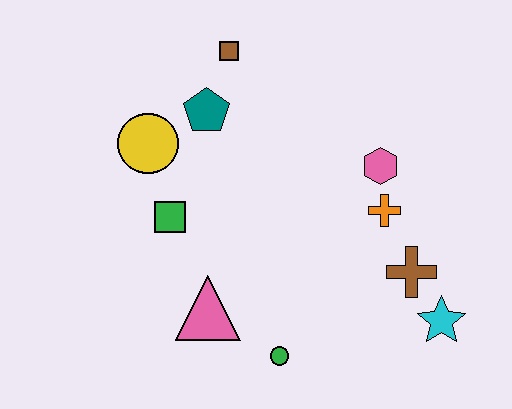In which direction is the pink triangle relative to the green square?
The pink triangle is below the green square.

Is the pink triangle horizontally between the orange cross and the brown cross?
No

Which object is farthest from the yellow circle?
The cyan star is farthest from the yellow circle.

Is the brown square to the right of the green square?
Yes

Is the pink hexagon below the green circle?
No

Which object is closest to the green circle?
The pink triangle is closest to the green circle.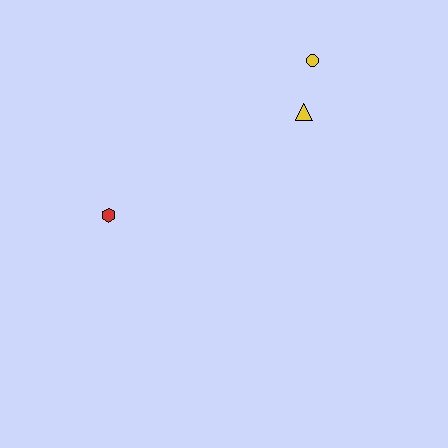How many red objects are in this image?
There is 1 red object.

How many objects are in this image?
There are 3 objects.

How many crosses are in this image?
There are no crosses.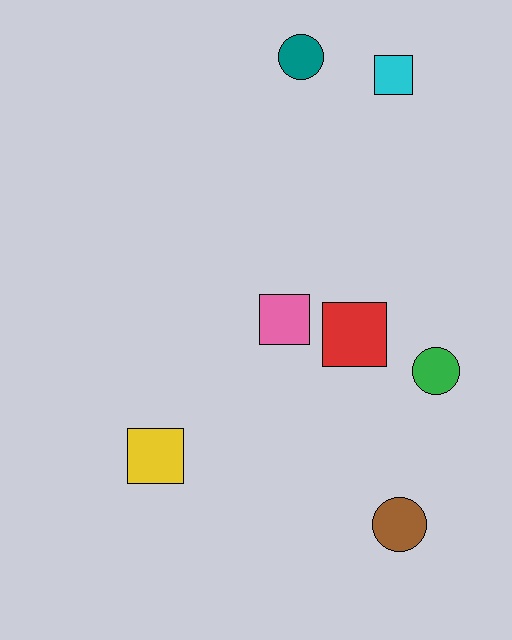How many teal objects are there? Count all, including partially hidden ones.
There is 1 teal object.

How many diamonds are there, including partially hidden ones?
There are no diamonds.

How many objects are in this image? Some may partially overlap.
There are 7 objects.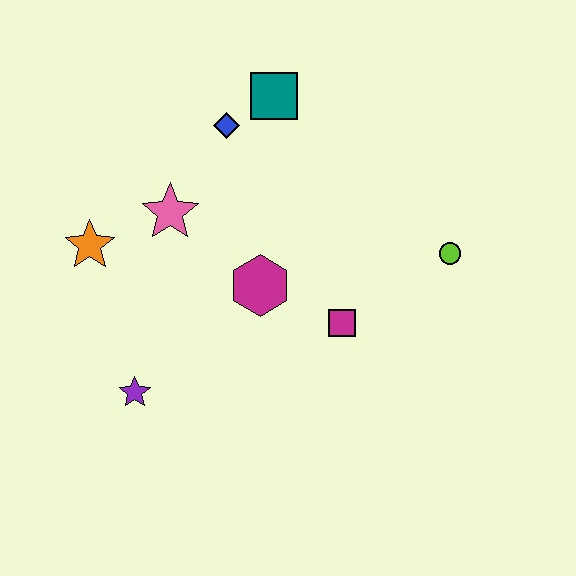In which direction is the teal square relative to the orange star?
The teal square is to the right of the orange star.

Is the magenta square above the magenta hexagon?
No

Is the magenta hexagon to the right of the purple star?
Yes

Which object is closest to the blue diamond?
The teal square is closest to the blue diamond.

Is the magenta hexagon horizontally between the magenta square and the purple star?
Yes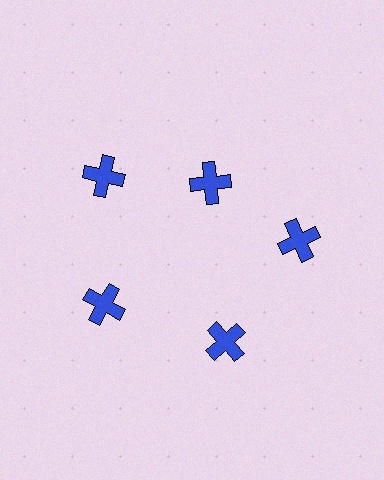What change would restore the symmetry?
The symmetry would be restored by moving it outward, back onto the ring so that all 5 crosses sit at equal angles and equal distance from the center.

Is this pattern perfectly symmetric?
No. The 5 blue crosses are arranged in a ring, but one element near the 1 o'clock position is pulled inward toward the center, breaking the 5-fold rotational symmetry.